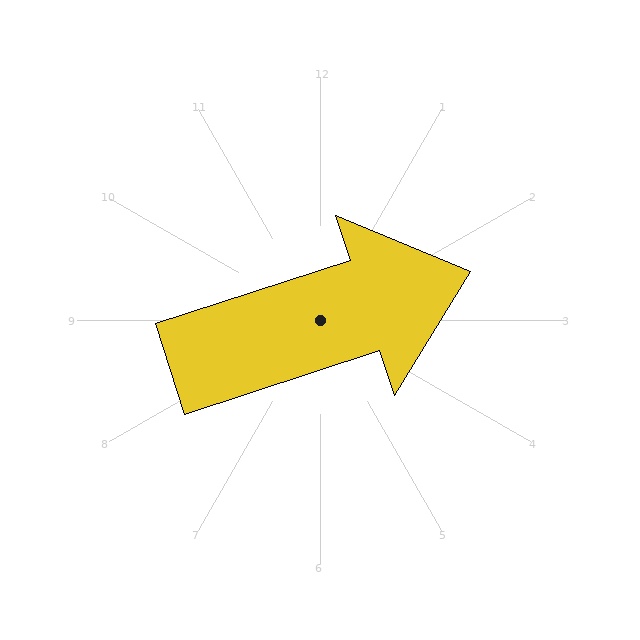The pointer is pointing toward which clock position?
Roughly 2 o'clock.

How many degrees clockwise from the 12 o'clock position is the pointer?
Approximately 72 degrees.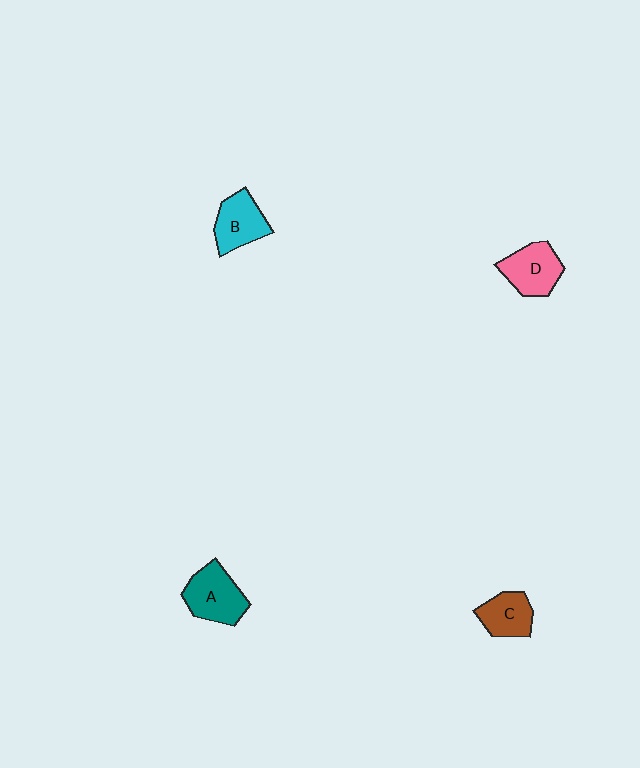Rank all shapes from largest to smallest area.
From largest to smallest: A (teal), D (pink), B (cyan), C (brown).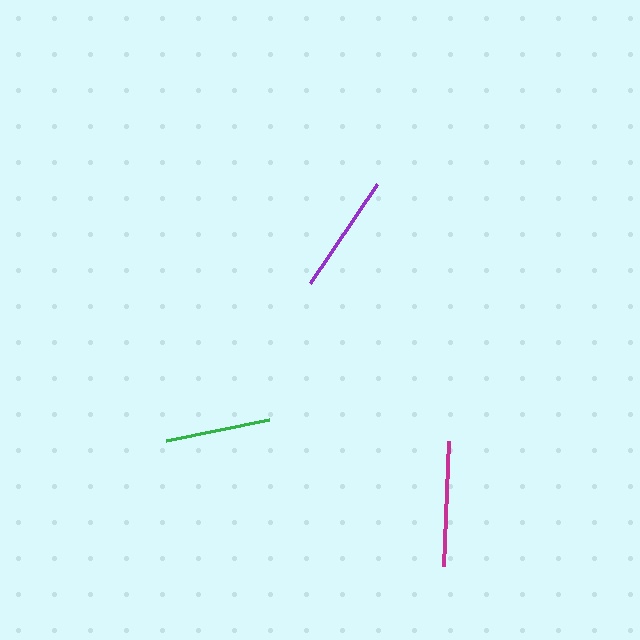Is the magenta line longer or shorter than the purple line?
The magenta line is longer than the purple line.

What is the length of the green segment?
The green segment is approximately 105 pixels long.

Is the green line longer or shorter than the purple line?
The purple line is longer than the green line.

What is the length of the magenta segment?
The magenta segment is approximately 125 pixels long.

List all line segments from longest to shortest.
From longest to shortest: magenta, purple, green.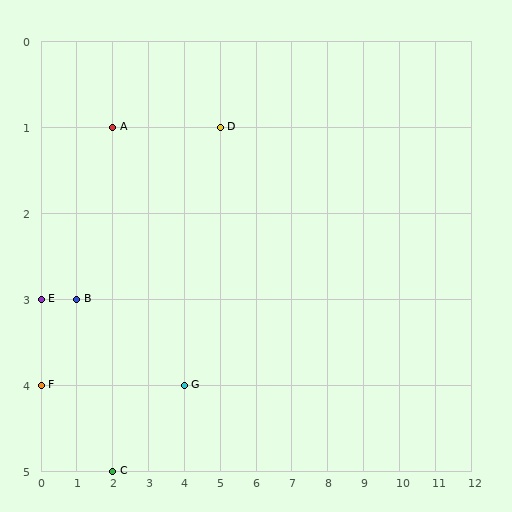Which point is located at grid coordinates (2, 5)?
Point C is at (2, 5).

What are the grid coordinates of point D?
Point D is at grid coordinates (5, 1).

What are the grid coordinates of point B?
Point B is at grid coordinates (1, 3).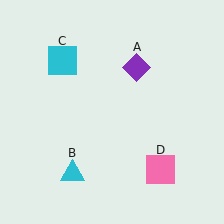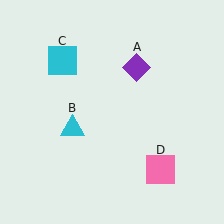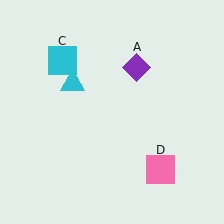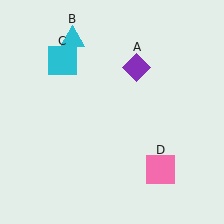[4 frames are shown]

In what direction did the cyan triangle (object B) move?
The cyan triangle (object B) moved up.